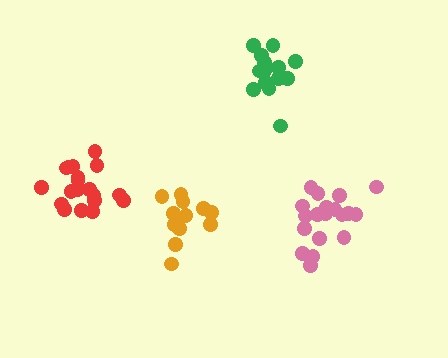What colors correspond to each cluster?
The clusters are colored: pink, red, green, orange.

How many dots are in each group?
Group 1: 19 dots, Group 2: 19 dots, Group 3: 14 dots, Group 4: 13 dots (65 total).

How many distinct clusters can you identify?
There are 4 distinct clusters.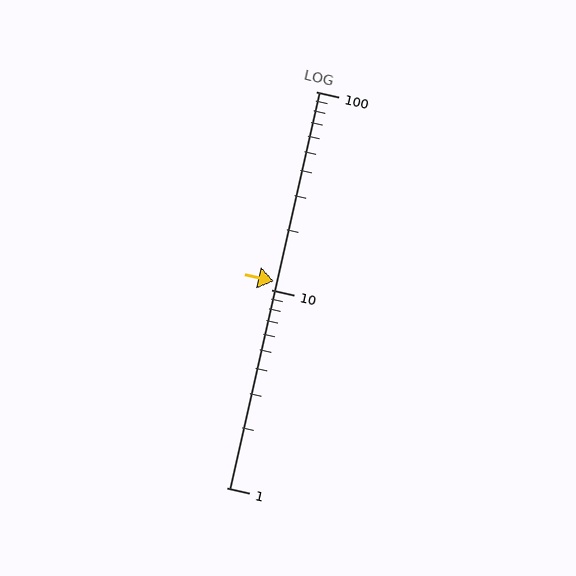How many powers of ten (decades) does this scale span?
The scale spans 2 decades, from 1 to 100.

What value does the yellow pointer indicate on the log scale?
The pointer indicates approximately 11.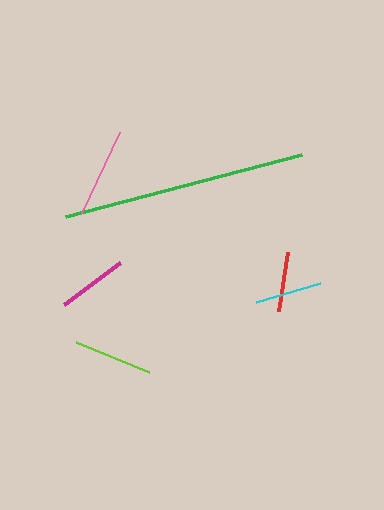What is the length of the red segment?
The red segment is approximately 60 pixels long.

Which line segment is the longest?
The green line is the longest at approximately 244 pixels.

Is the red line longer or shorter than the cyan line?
The cyan line is longer than the red line.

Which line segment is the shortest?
The red line is the shortest at approximately 60 pixels.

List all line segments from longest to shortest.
From longest to shortest: green, pink, lime, magenta, cyan, red.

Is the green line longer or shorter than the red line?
The green line is longer than the red line.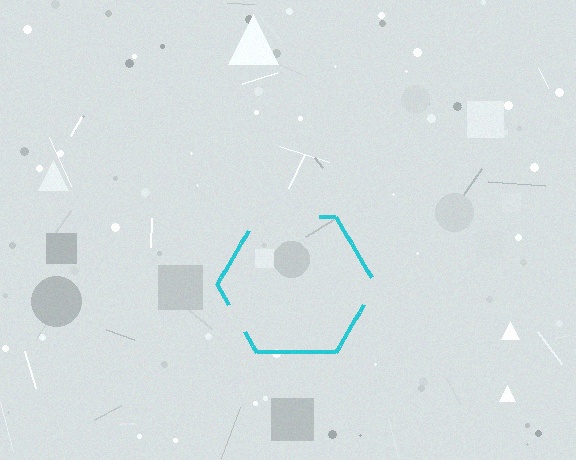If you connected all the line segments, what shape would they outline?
They would outline a hexagon.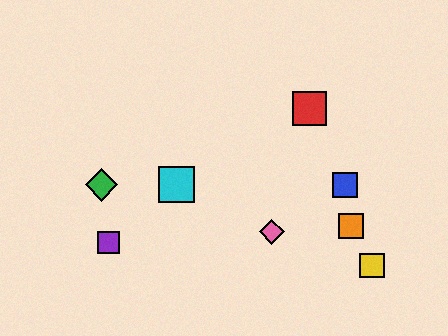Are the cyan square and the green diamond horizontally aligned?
Yes, both are at y≈185.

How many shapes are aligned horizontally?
3 shapes (the blue square, the green diamond, the cyan square) are aligned horizontally.